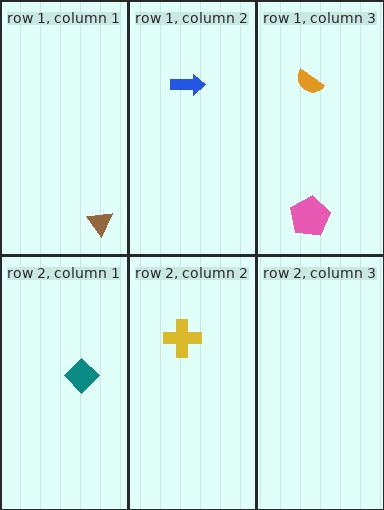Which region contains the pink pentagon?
The row 1, column 3 region.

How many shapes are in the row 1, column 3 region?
2.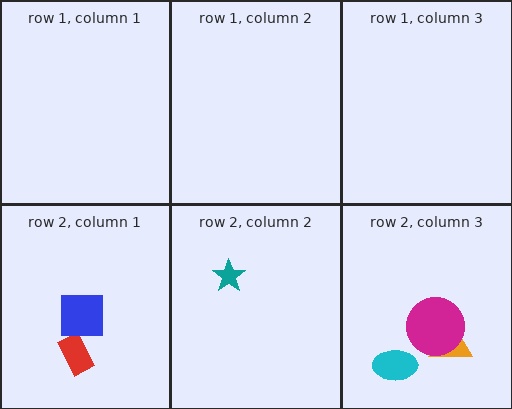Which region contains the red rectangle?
The row 2, column 1 region.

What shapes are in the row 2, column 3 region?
The orange triangle, the cyan ellipse, the magenta circle.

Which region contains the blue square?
The row 2, column 1 region.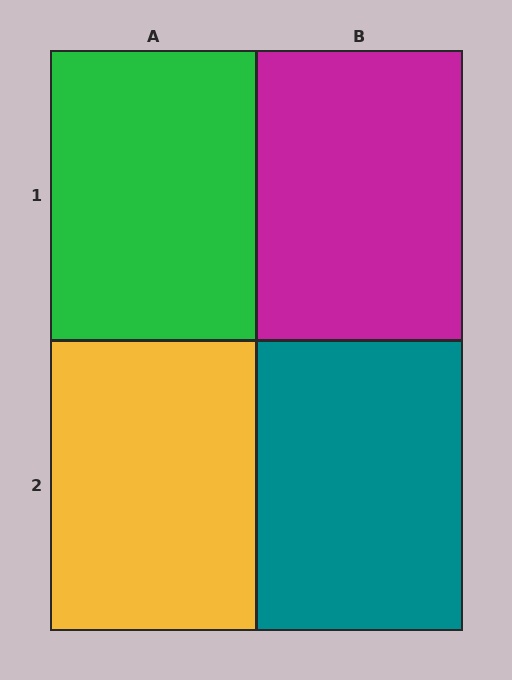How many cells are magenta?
1 cell is magenta.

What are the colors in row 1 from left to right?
Green, magenta.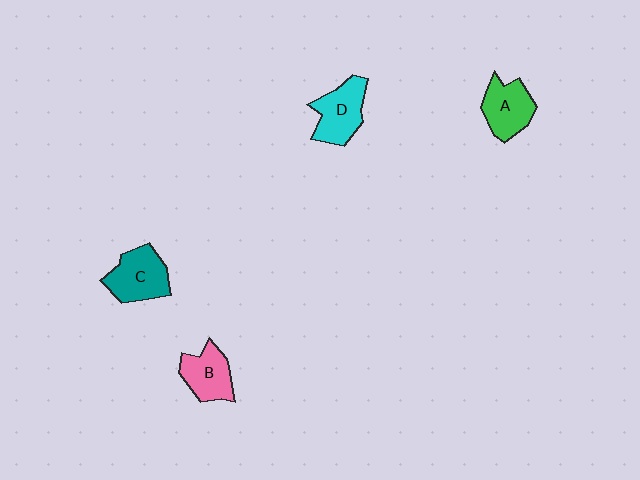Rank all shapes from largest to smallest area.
From largest to smallest: C (teal), D (cyan), A (green), B (pink).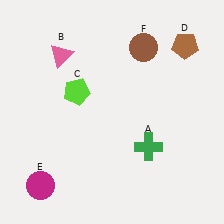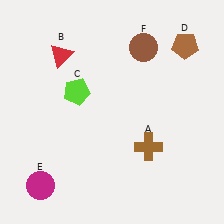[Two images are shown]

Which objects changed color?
A changed from green to brown. B changed from pink to red.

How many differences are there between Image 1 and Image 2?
There are 2 differences between the two images.